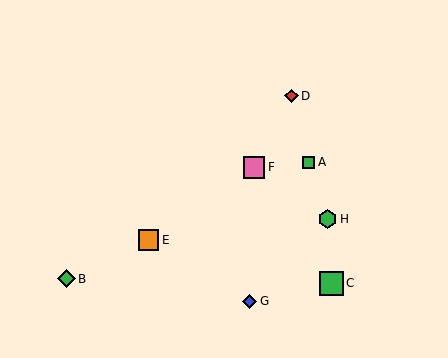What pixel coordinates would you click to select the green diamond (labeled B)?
Click at (66, 279) to select the green diamond B.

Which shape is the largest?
The green square (labeled C) is the largest.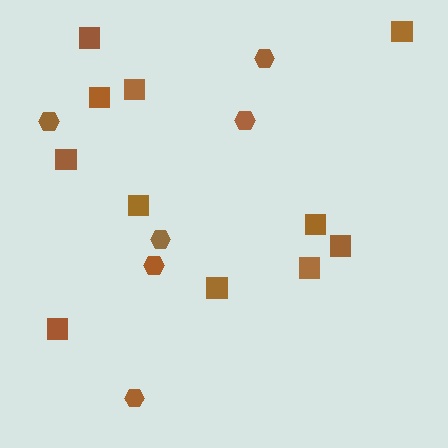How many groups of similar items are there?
There are 2 groups: one group of squares (11) and one group of hexagons (6).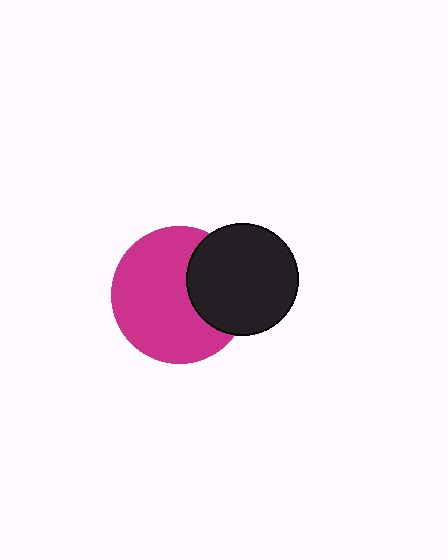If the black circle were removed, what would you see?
You would see the complete magenta circle.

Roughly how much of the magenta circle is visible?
Most of it is visible (roughly 70%).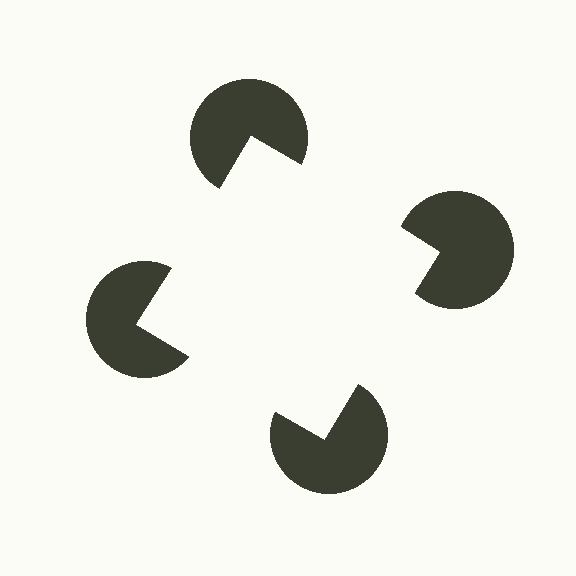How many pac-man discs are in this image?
There are 4 — one at each vertex of the illusory square.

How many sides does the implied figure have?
4 sides.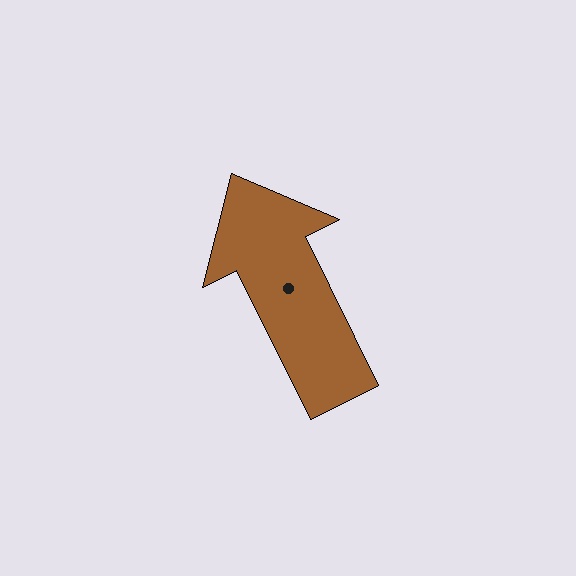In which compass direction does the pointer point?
Northwest.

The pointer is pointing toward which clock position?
Roughly 11 o'clock.